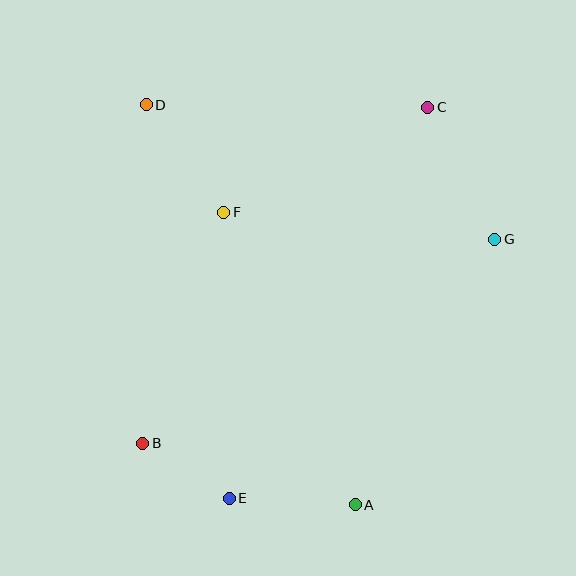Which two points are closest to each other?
Points B and E are closest to each other.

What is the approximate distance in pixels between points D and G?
The distance between D and G is approximately 374 pixels.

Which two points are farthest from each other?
Points A and D are farthest from each other.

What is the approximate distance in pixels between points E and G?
The distance between E and G is approximately 371 pixels.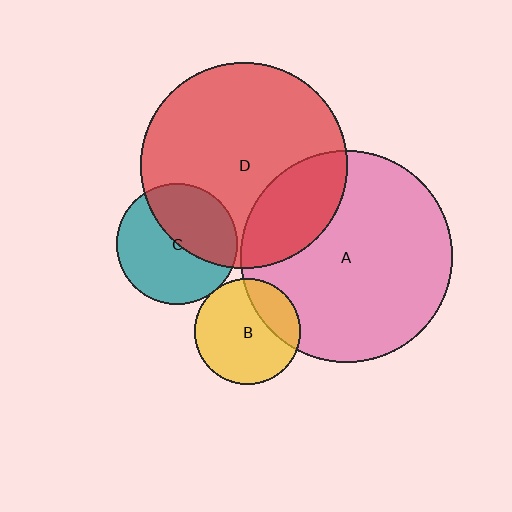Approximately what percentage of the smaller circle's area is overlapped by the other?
Approximately 25%.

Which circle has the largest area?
Circle A (pink).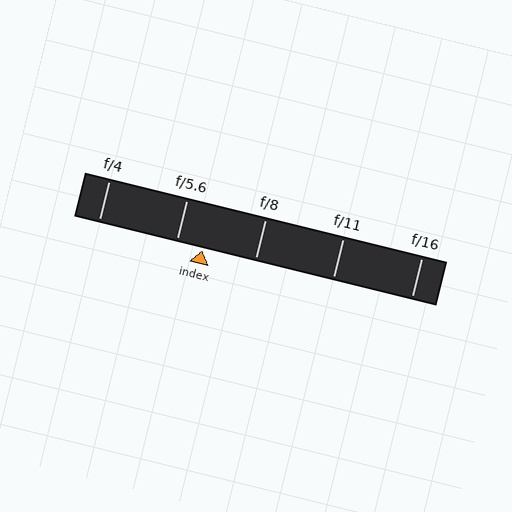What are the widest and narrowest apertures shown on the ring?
The widest aperture shown is f/4 and the narrowest is f/16.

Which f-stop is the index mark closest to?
The index mark is closest to f/5.6.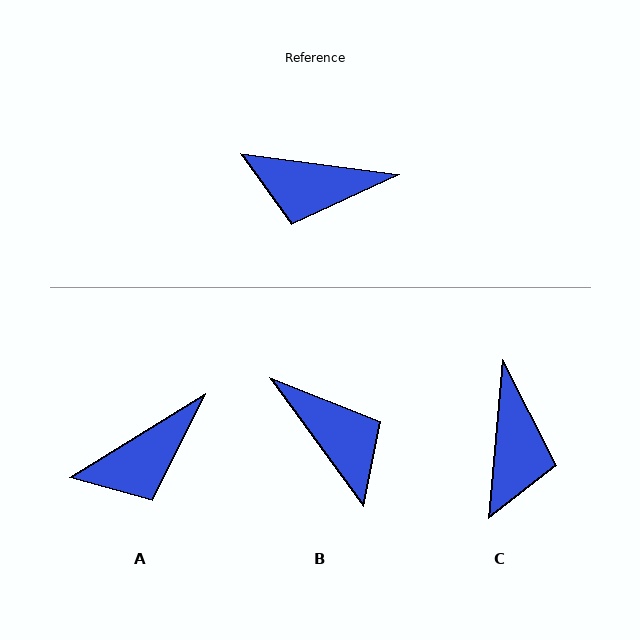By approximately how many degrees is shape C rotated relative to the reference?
Approximately 92 degrees counter-clockwise.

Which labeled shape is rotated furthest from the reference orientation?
B, about 134 degrees away.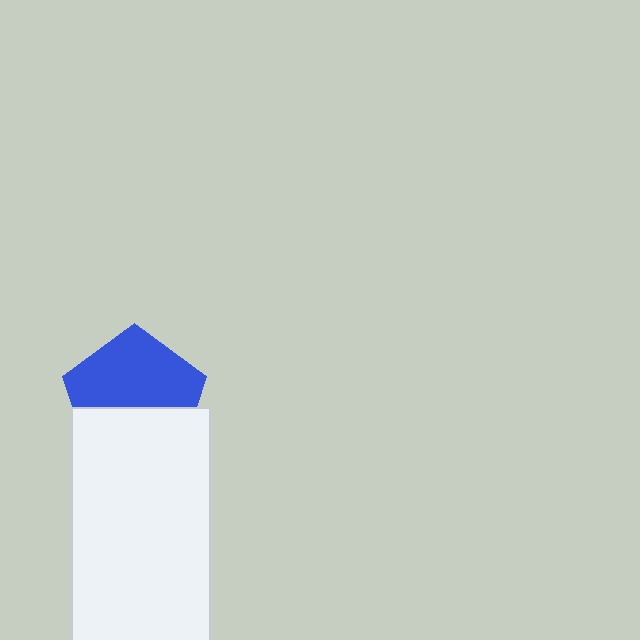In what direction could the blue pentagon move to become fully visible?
The blue pentagon could move up. That would shift it out from behind the white rectangle entirely.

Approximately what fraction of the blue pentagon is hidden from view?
Roughly 42% of the blue pentagon is hidden behind the white rectangle.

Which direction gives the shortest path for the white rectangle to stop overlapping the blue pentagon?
Moving down gives the shortest separation.